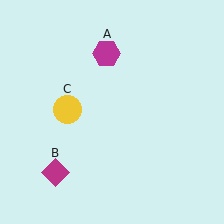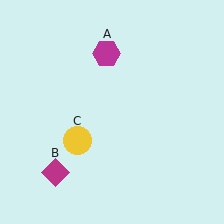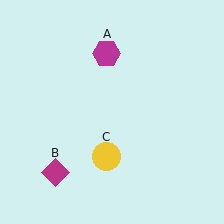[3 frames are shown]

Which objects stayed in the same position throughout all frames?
Magenta hexagon (object A) and magenta diamond (object B) remained stationary.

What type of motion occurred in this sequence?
The yellow circle (object C) rotated counterclockwise around the center of the scene.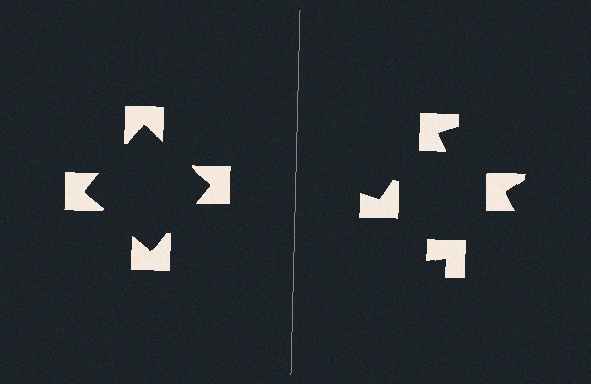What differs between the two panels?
The notched squares are positioned identically on both sides; only the wedge orientations differ. On the left they align to a square; on the right they are misaligned.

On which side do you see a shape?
An illusory square appears on the left side. On the right side the wedge cuts are rotated, so no coherent shape forms.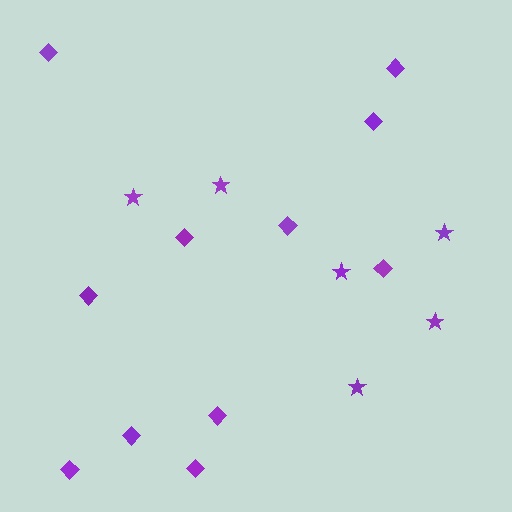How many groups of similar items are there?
There are 2 groups: one group of stars (6) and one group of diamonds (11).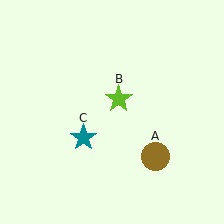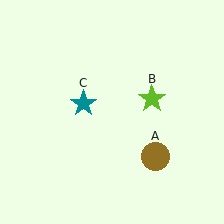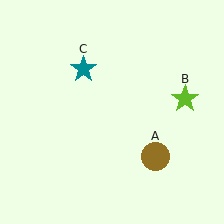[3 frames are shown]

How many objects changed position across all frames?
2 objects changed position: lime star (object B), teal star (object C).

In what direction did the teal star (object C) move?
The teal star (object C) moved up.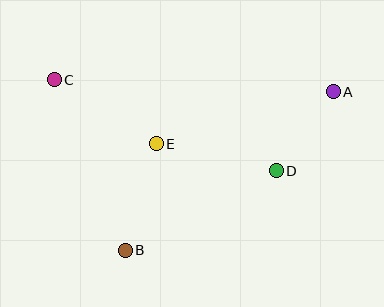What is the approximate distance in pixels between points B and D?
The distance between B and D is approximately 170 pixels.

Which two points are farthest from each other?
Points A and C are farthest from each other.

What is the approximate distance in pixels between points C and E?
The distance between C and E is approximately 120 pixels.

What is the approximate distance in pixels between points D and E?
The distance between D and E is approximately 123 pixels.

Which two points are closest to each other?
Points A and D are closest to each other.